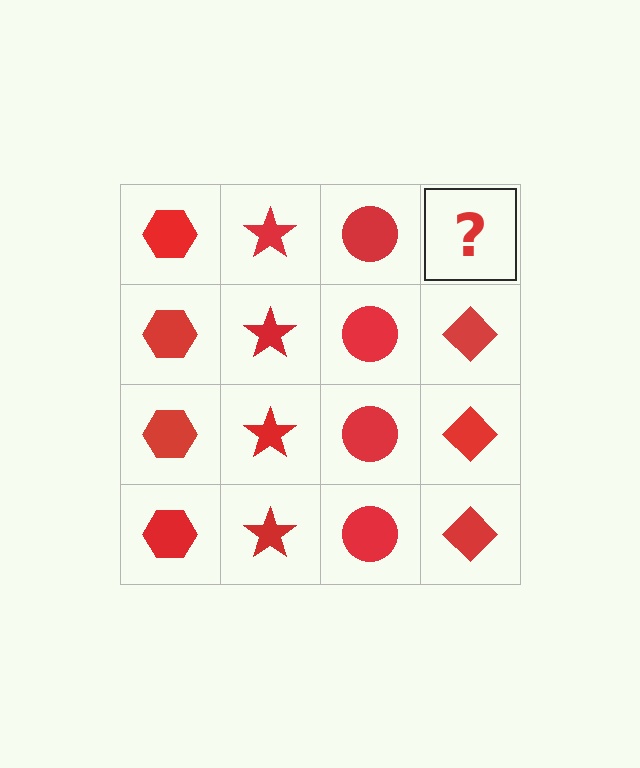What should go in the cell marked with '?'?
The missing cell should contain a red diamond.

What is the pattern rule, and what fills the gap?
The rule is that each column has a consistent shape. The gap should be filled with a red diamond.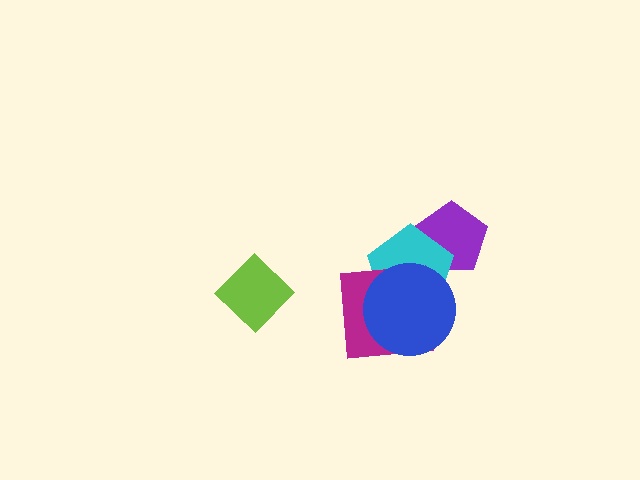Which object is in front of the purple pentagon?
The cyan pentagon is in front of the purple pentagon.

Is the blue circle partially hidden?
No, no other shape covers it.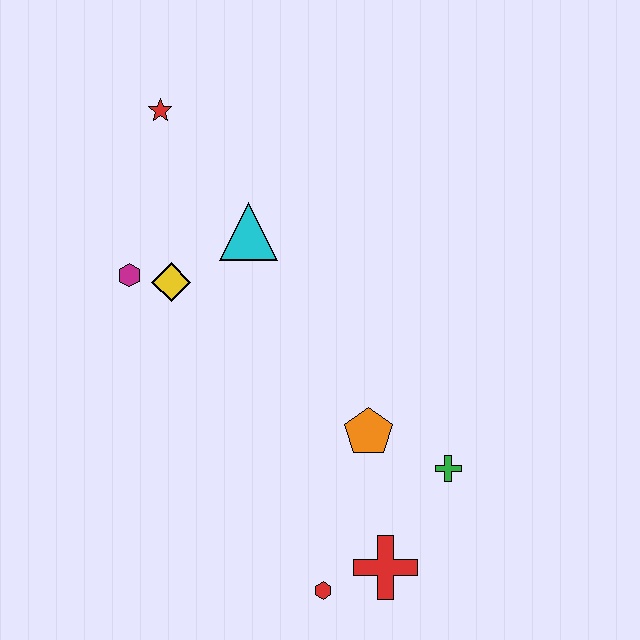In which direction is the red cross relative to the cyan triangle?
The red cross is below the cyan triangle.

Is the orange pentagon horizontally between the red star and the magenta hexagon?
No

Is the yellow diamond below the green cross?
No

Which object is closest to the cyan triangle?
The yellow diamond is closest to the cyan triangle.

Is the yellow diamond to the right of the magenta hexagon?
Yes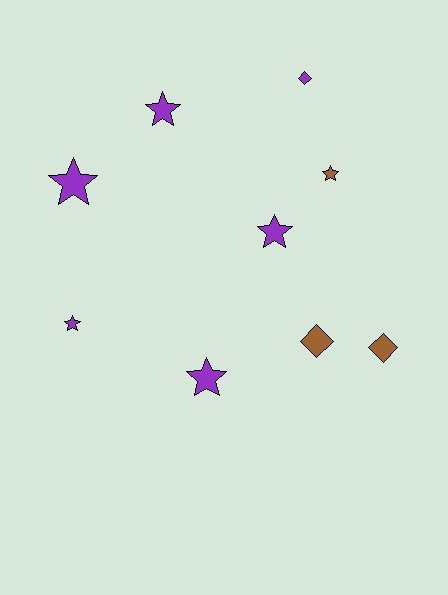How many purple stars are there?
There are 5 purple stars.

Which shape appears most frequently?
Star, with 6 objects.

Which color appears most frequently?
Purple, with 6 objects.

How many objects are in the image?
There are 9 objects.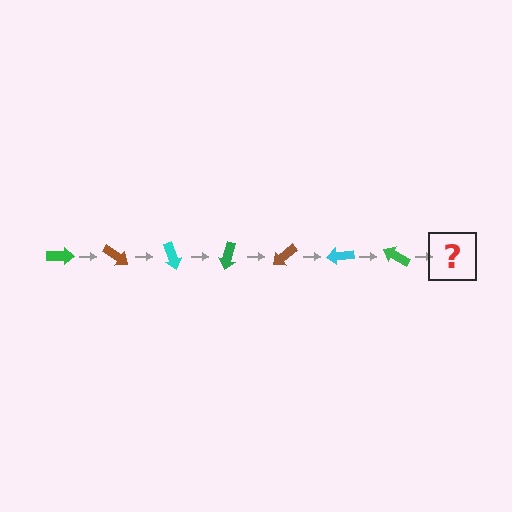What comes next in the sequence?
The next element should be a brown arrow, rotated 245 degrees from the start.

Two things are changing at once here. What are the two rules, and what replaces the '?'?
The two rules are that it rotates 35 degrees each step and the color cycles through green, brown, and cyan. The '?' should be a brown arrow, rotated 245 degrees from the start.